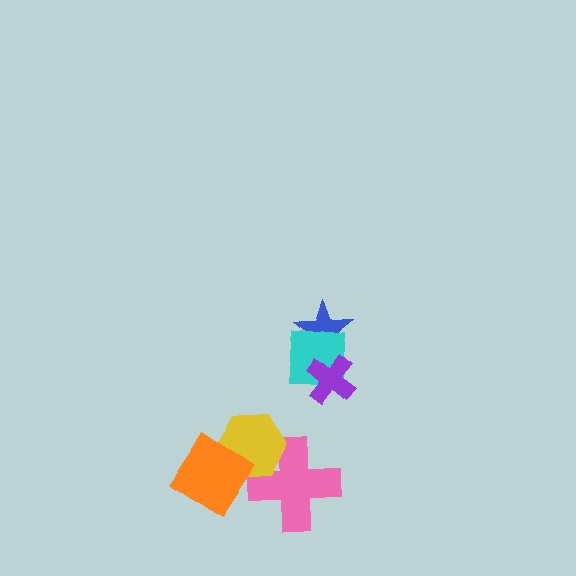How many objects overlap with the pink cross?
1 object overlaps with the pink cross.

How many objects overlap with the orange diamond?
1 object overlaps with the orange diamond.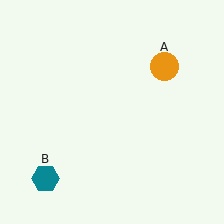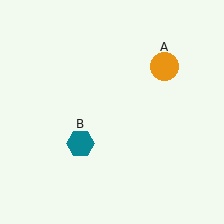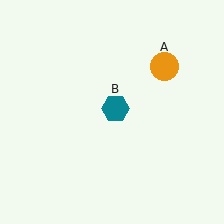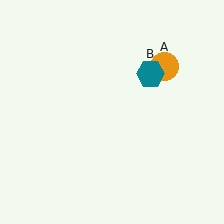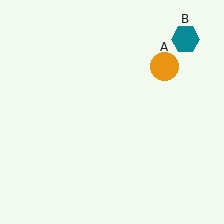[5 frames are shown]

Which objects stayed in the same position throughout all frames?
Orange circle (object A) remained stationary.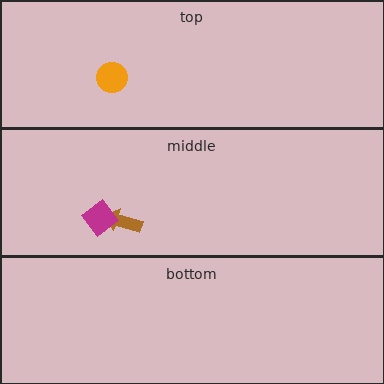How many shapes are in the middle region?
2.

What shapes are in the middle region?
The brown arrow, the magenta diamond.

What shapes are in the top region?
The orange circle.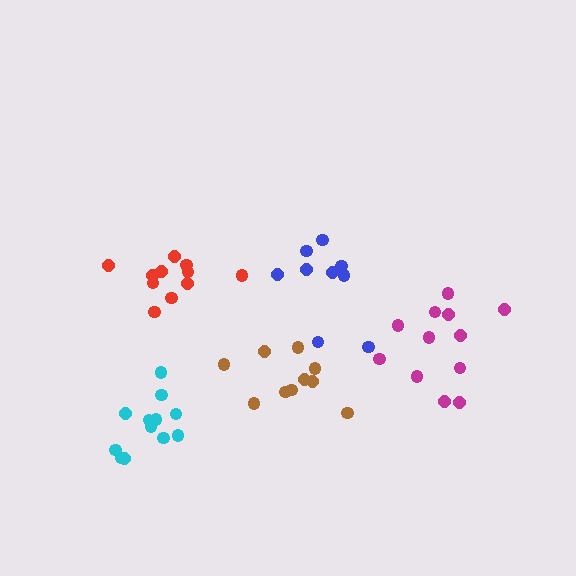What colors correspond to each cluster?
The clusters are colored: brown, red, magenta, blue, cyan.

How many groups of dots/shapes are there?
There are 5 groups.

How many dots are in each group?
Group 1: 10 dots, Group 2: 11 dots, Group 3: 12 dots, Group 4: 9 dots, Group 5: 12 dots (54 total).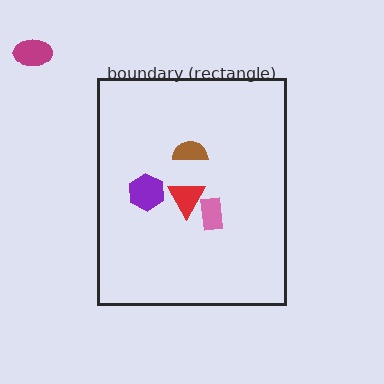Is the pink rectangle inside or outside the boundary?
Inside.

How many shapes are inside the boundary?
4 inside, 1 outside.